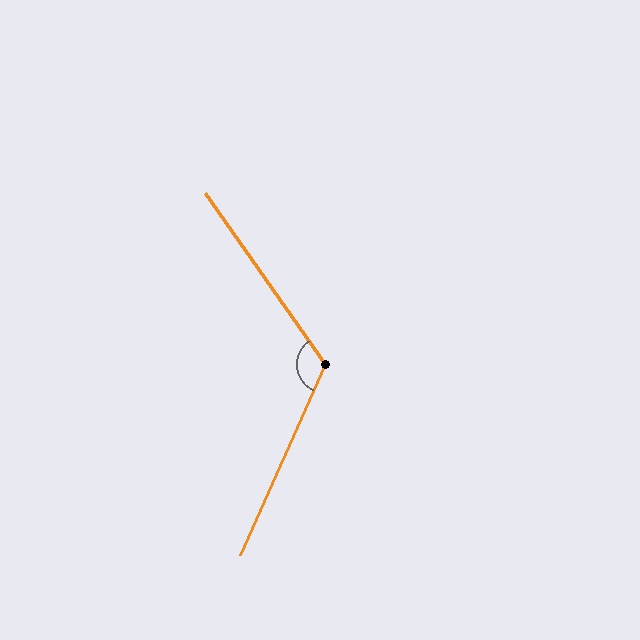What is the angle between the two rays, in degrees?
Approximately 121 degrees.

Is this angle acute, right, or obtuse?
It is obtuse.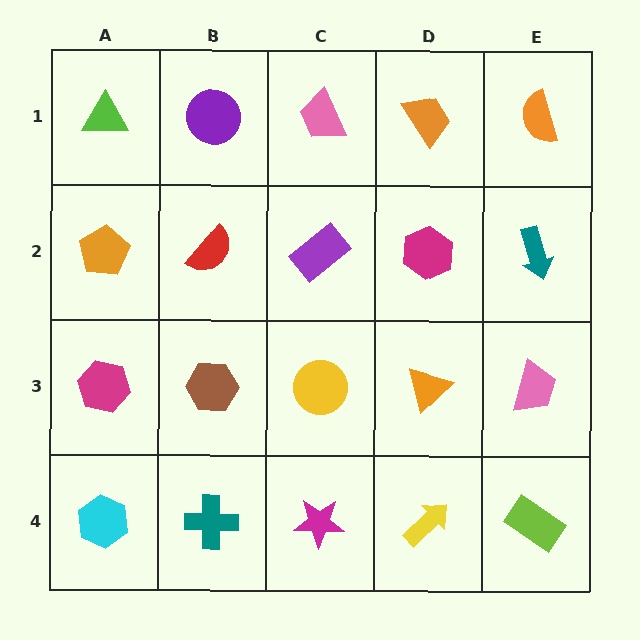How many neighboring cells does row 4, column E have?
2.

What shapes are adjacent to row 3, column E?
A teal arrow (row 2, column E), a lime rectangle (row 4, column E), an orange triangle (row 3, column D).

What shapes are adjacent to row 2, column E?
An orange semicircle (row 1, column E), a pink trapezoid (row 3, column E), a magenta hexagon (row 2, column D).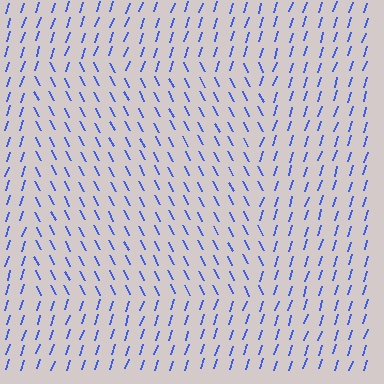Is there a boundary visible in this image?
Yes, there is a texture boundary formed by a change in line orientation.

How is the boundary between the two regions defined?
The boundary is defined purely by a change in line orientation (approximately 45 degrees difference). All lines are the same color and thickness.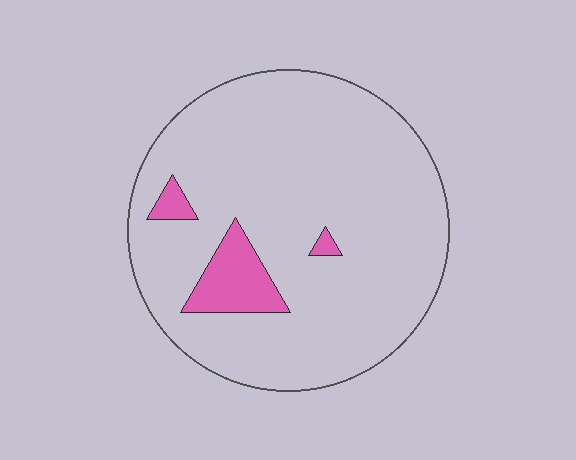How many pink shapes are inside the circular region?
3.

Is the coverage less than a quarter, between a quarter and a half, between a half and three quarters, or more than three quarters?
Less than a quarter.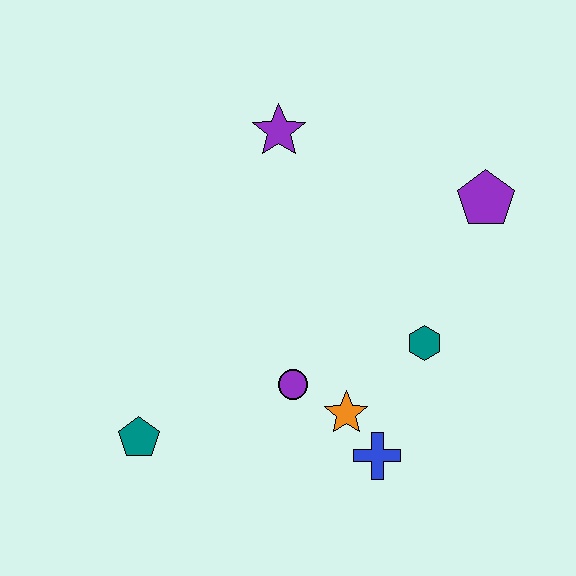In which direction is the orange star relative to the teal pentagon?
The orange star is to the right of the teal pentagon.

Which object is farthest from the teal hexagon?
The teal pentagon is farthest from the teal hexagon.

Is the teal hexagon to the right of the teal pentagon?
Yes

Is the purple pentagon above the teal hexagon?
Yes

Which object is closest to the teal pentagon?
The purple circle is closest to the teal pentagon.